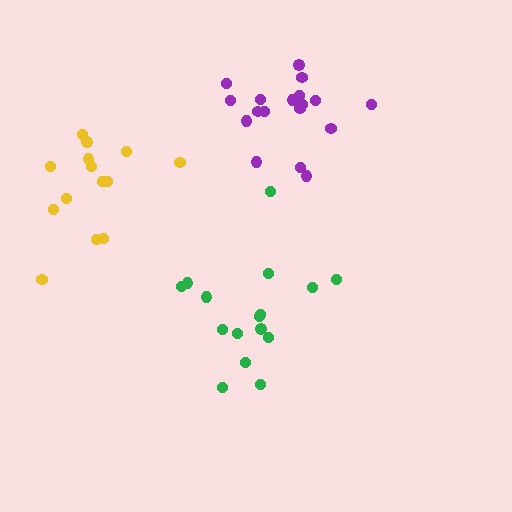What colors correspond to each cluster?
The clusters are colored: green, purple, yellow.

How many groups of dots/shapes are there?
There are 3 groups.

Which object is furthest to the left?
The yellow cluster is leftmost.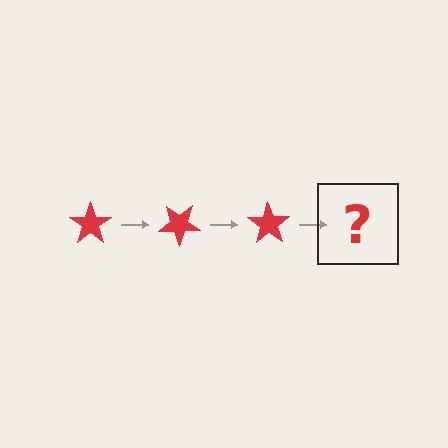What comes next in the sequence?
The next element should be a red star rotated 105 degrees.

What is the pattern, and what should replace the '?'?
The pattern is that the star rotates 35 degrees each step. The '?' should be a red star rotated 105 degrees.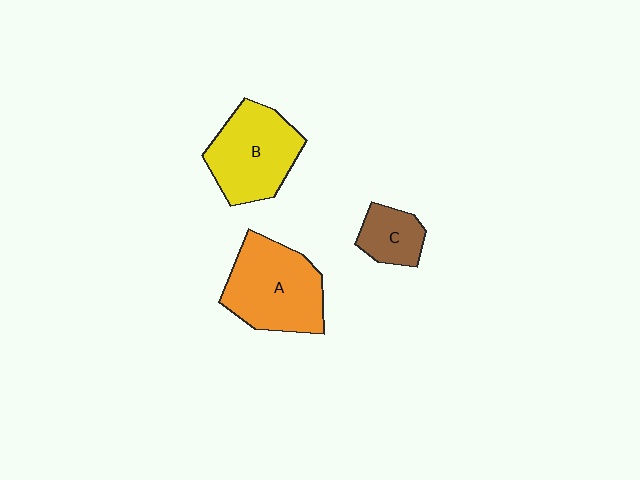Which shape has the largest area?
Shape A (orange).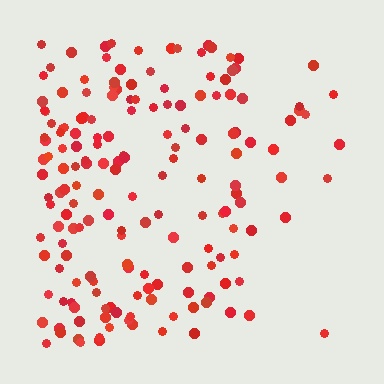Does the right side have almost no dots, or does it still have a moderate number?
Still a moderate number, just noticeably fewer than the left.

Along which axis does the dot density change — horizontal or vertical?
Horizontal.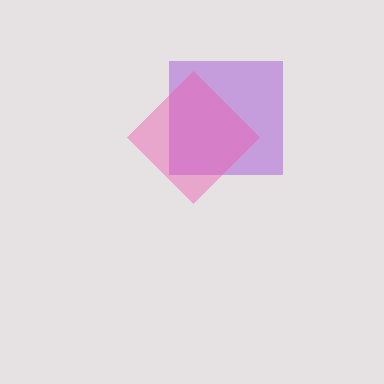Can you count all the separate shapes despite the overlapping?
Yes, there are 2 separate shapes.